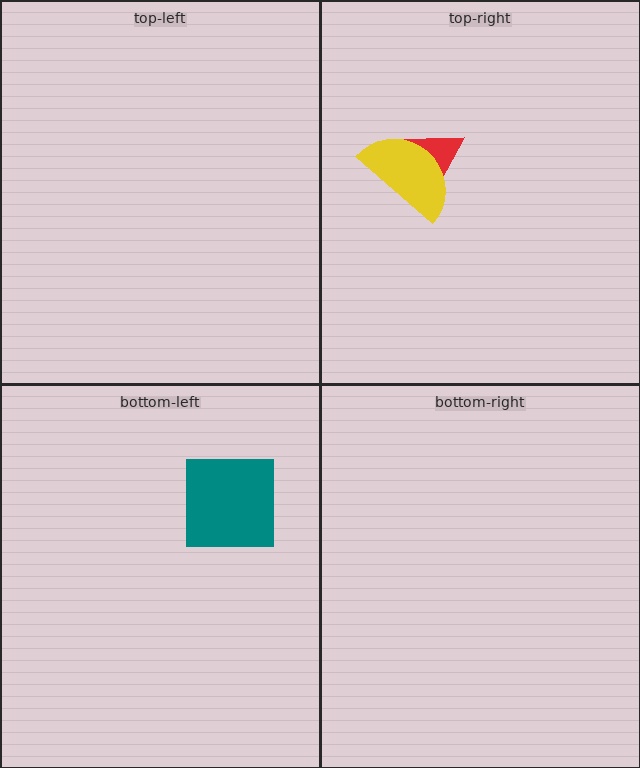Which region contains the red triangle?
The top-right region.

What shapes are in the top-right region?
The red triangle, the yellow semicircle.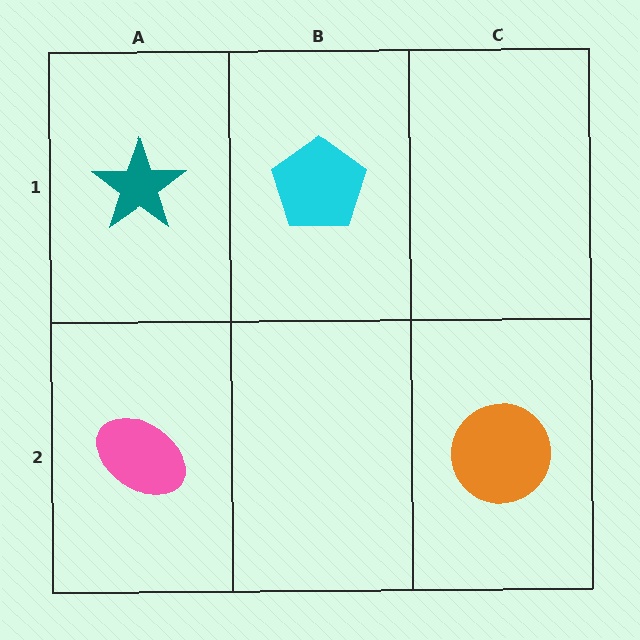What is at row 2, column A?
A pink ellipse.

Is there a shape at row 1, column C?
No, that cell is empty.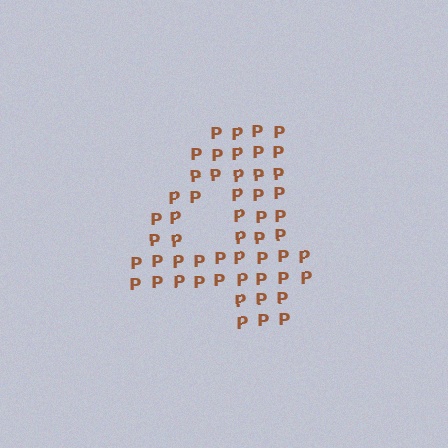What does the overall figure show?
The overall figure shows the digit 4.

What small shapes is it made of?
It is made of small letter P's.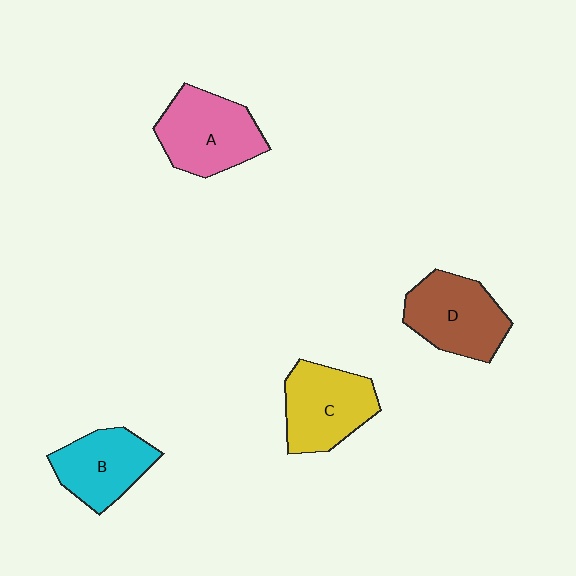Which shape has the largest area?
Shape A (pink).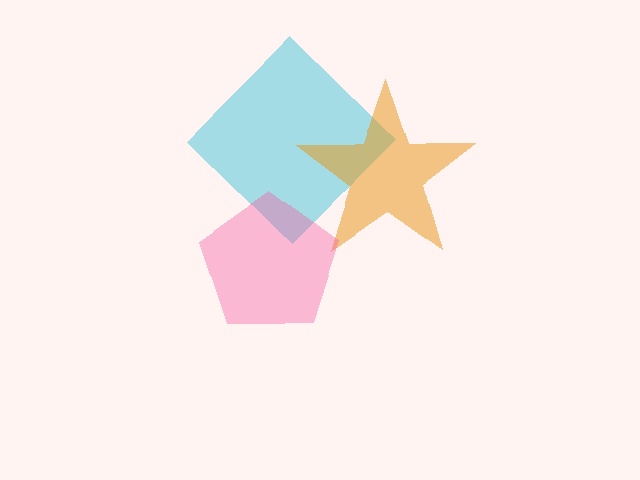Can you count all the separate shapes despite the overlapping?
Yes, there are 3 separate shapes.